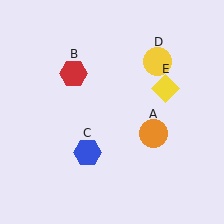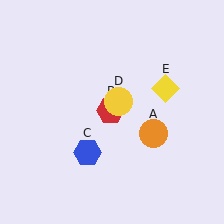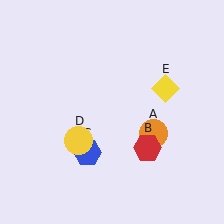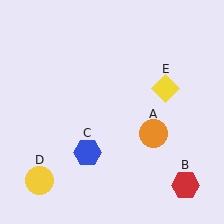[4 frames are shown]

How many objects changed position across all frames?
2 objects changed position: red hexagon (object B), yellow circle (object D).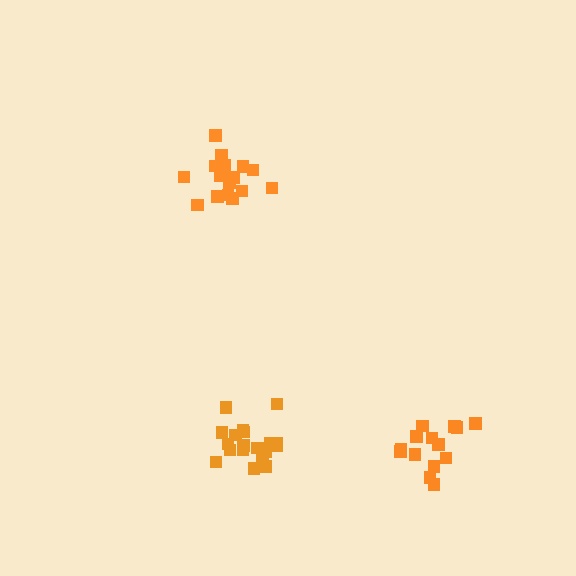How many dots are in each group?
Group 1: 17 dots, Group 2: 19 dots, Group 3: 14 dots (50 total).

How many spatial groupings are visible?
There are 3 spatial groupings.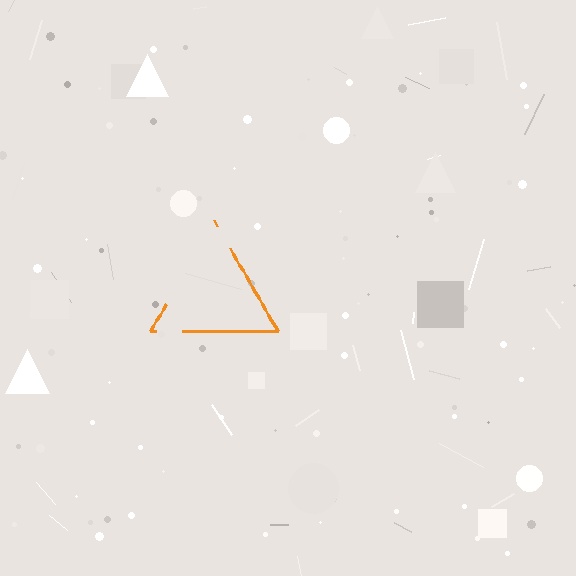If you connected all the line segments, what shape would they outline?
They would outline a triangle.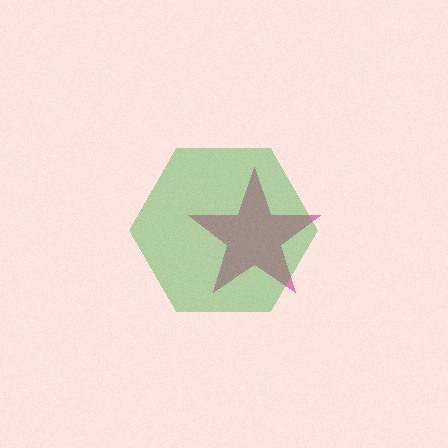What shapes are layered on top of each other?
The layered shapes are: a magenta star, a green hexagon.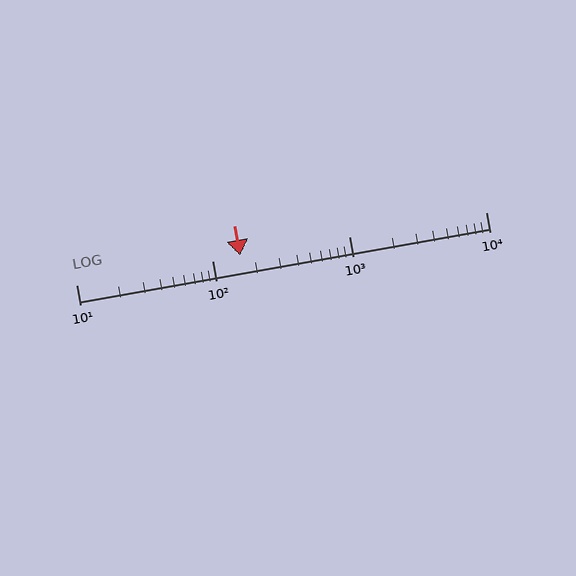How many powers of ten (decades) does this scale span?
The scale spans 3 decades, from 10 to 10000.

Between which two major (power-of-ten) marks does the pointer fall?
The pointer is between 100 and 1000.